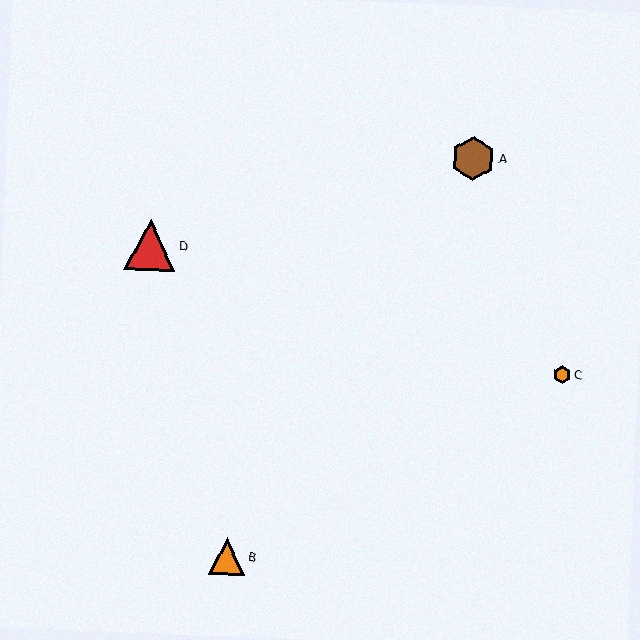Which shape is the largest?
The red triangle (labeled D) is the largest.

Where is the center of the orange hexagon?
The center of the orange hexagon is at (562, 374).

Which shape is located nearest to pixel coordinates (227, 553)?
The orange triangle (labeled B) at (227, 556) is nearest to that location.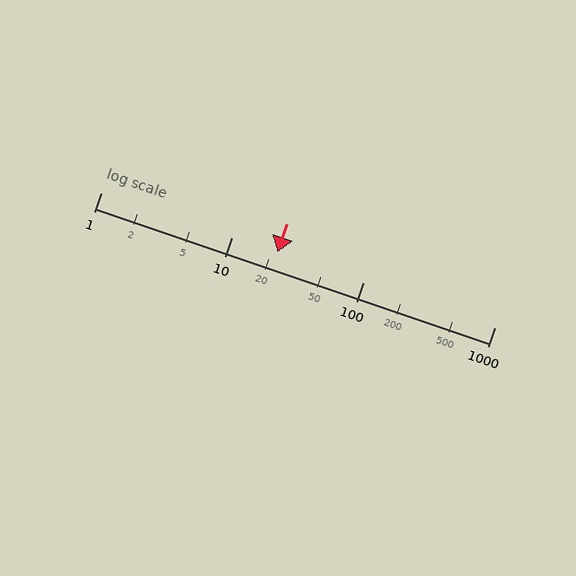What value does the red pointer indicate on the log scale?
The pointer indicates approximately 22.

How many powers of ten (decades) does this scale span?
The scale spans 3 decades, from 1 to 1000.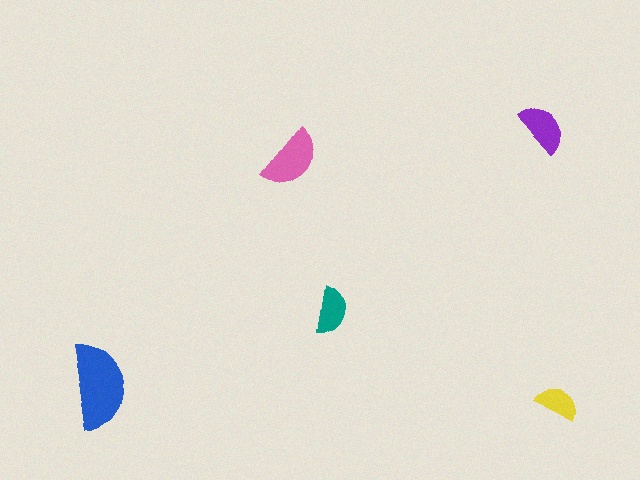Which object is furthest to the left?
The blue semicircle is leftmost.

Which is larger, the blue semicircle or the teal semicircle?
The blue one.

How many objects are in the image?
There are 5 objects in the image.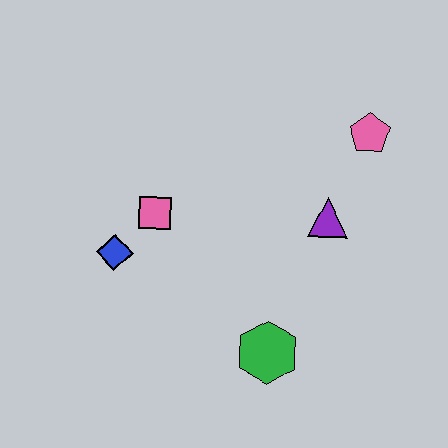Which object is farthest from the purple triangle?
The blue diamond is farthest from the purple triangle.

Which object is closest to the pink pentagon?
The purple triangle is closest to the pink pentagon.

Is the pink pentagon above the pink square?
Yes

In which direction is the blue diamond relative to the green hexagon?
The blue diamond is to the left of the green hexagon.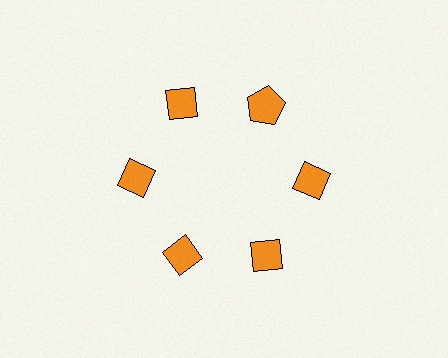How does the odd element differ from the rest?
It has a different shape: pentagon instead of diamond.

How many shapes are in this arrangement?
There are 6 shapes arranged in a ring pattern.